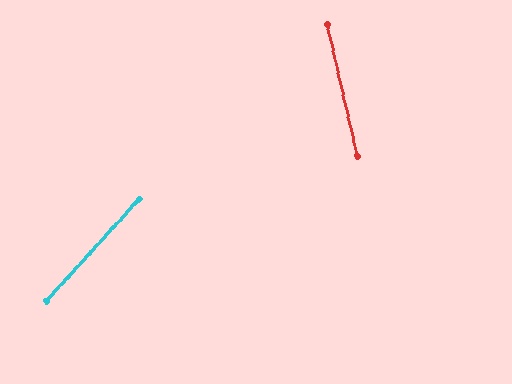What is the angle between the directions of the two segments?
Approximately 55 degrees.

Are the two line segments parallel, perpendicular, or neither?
Neither parallel nor perpendicular — they differ by about 55°.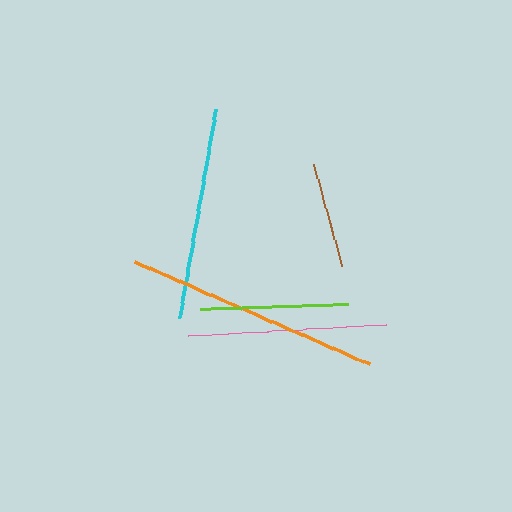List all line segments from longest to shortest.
From longest to shortest: orange, cyan, pink, lime, brown.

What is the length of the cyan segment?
The cyan segment is approximately 211 pixels long.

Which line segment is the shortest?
The brown line is the shortest at approximately 105 pixels.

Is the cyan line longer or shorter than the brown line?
The cyan line is longer than the brown line.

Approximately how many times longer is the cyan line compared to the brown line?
The cyan line is approximately 2.0 times the length of the brown line.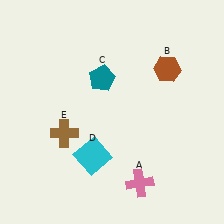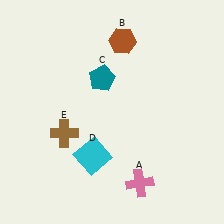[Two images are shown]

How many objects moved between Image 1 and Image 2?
1 object moved between the two images.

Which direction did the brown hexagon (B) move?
The brown hexagon (B) moved left.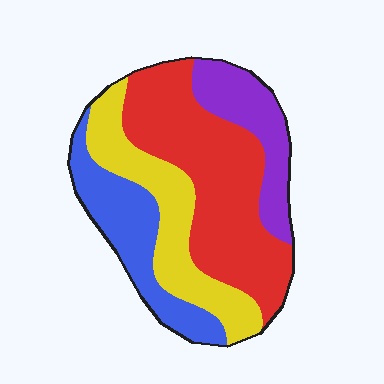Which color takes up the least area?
Purple, at roughly 15%.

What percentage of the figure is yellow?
Yellow takes up about one quarter (1/4) of the figure.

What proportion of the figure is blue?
Blue covers around 20% of the figure.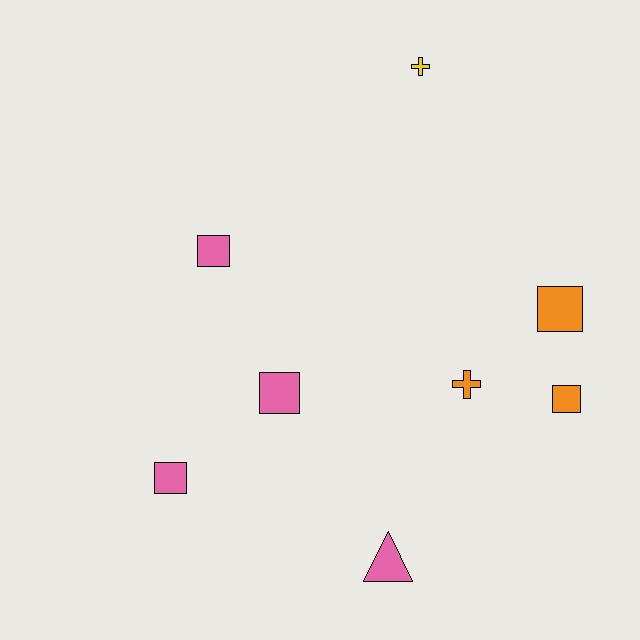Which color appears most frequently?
Pink, with 4 objects.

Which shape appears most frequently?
Square, with 5 objects.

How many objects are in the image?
There are 8 objects.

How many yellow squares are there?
There are no yellow squares.